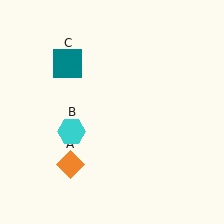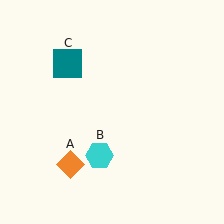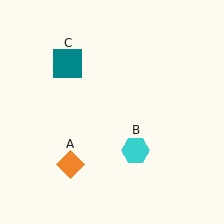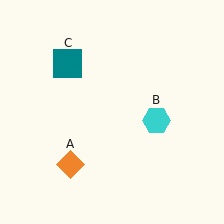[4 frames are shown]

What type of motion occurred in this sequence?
The cyan hexagon (object B) rotated counterclockwise around the center of the scene.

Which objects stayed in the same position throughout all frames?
Orange diamond (object A) and teal square (object C) remained stationary.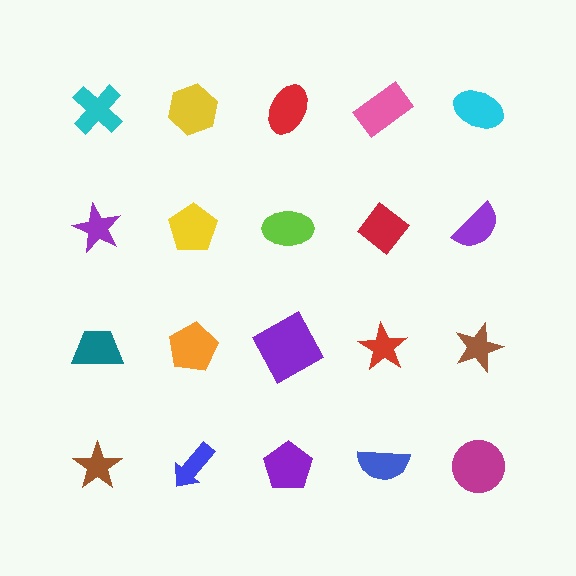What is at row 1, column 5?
A cyan ellipse.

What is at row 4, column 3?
A purple pentagon.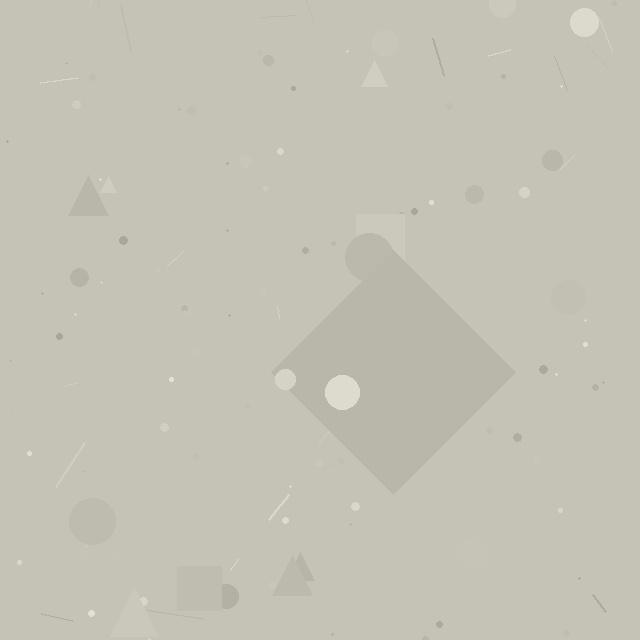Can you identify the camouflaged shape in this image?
The camouflaged shape is a diamond.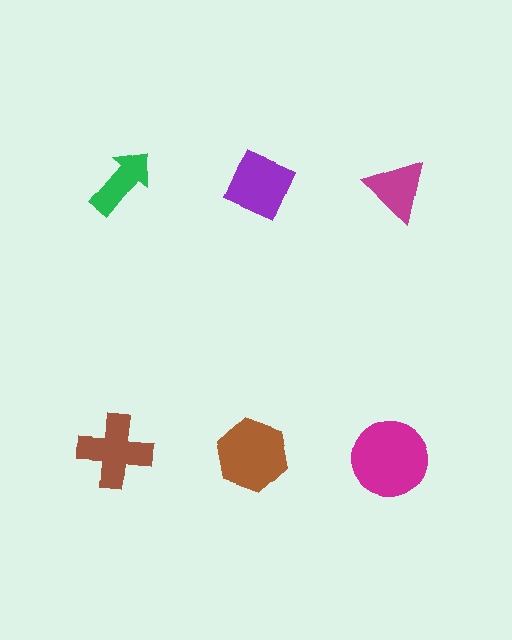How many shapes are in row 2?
3 shapes.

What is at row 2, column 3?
A magenta circle.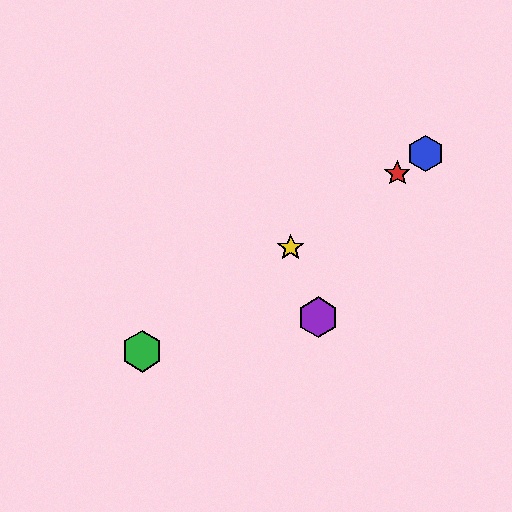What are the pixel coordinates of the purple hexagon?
The purple hexagon is at (318, 317).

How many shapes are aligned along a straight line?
4 shapes (the red star, the blue hexagon, the green hexagon, the yellow star) are aligned along a straight line.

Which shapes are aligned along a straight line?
The red star, the blue hexagon, the green hexagon, the yellow star are aligned along a straight line.